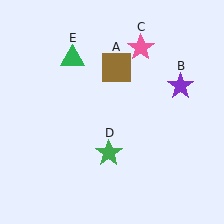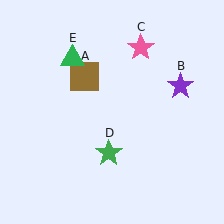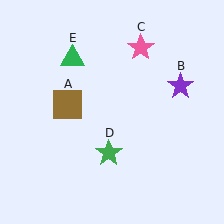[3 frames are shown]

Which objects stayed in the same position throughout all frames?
Purple star (object B) and pink star (object C) and green star (object D) and green triangle (object E) remained stationary.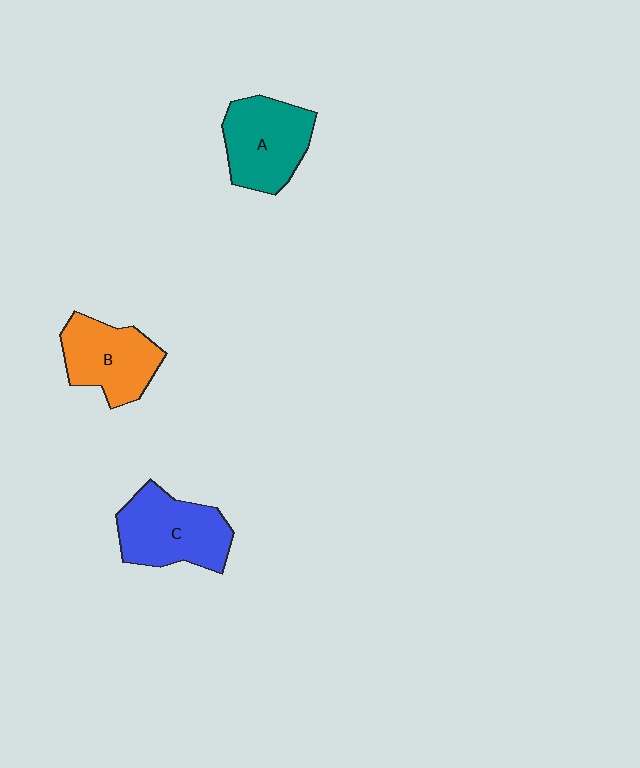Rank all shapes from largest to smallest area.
From largest to smallest: C (blue), A (teal), B (orange).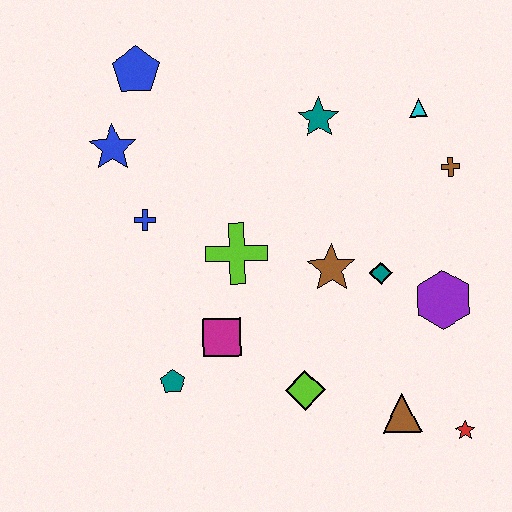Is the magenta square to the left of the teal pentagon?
No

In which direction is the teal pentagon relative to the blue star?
The teal pentagon is below the blue star.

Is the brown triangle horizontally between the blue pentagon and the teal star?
No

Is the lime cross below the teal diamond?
No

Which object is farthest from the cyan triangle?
The teal pentagon is farthest from the cyan triangle.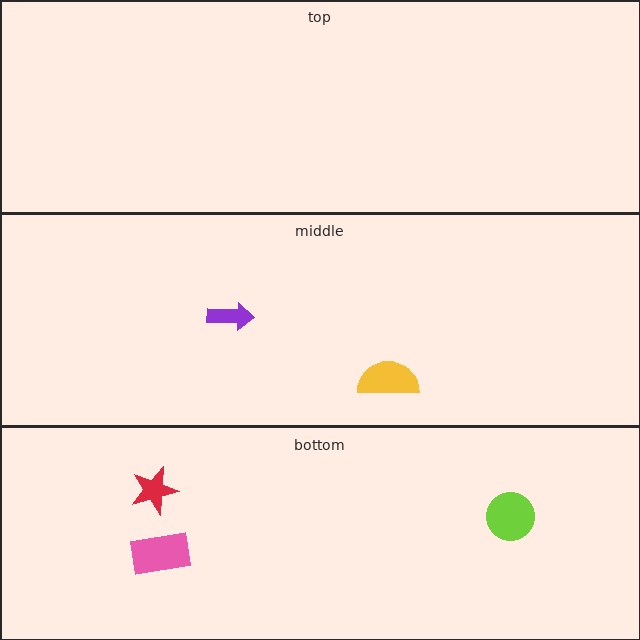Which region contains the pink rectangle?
The bottom region.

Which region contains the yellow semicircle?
The middle region.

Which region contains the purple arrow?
The middle region.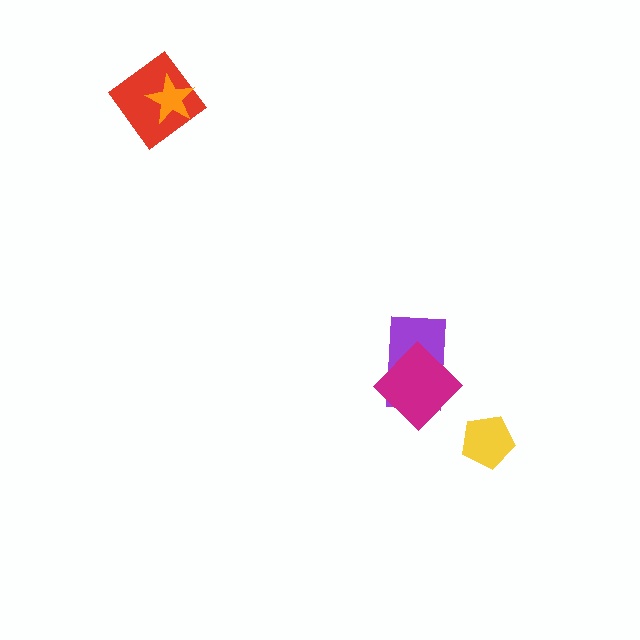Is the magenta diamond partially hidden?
No, no other shape covers it.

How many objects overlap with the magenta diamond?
1 object overlaps with the magenta diamond.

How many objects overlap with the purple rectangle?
1 object overlaps with the purple rectangle.